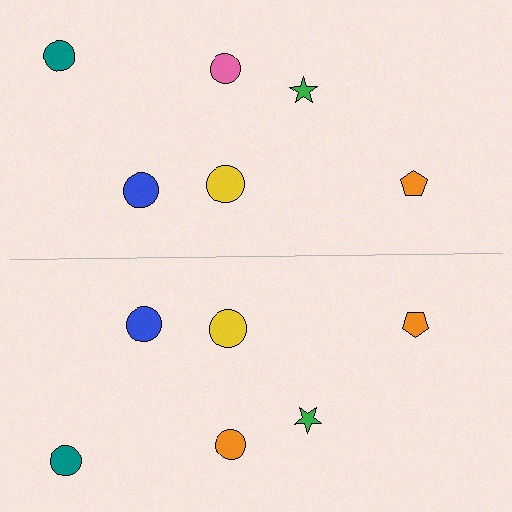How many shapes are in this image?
There are 12 shapes in this image.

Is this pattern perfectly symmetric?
No, the pattern is not perfectly symmetric. The orange circle on the bottom side breaks the symmetry — its mirror counterpart is pink.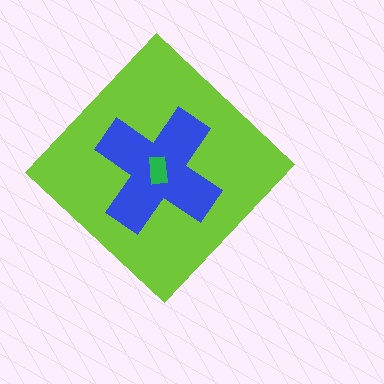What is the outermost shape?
The lime diamond.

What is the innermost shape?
The green rectangle.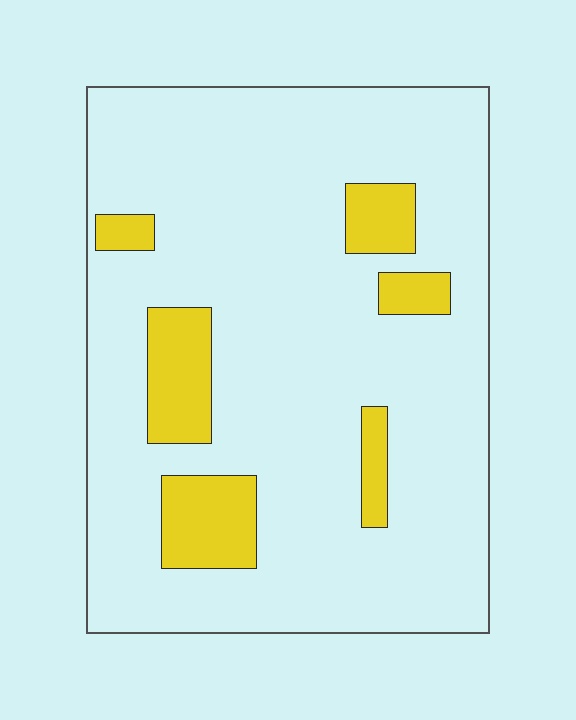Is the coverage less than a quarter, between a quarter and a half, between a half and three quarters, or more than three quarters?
Less than a quarter.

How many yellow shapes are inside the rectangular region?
6.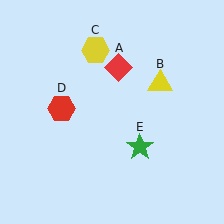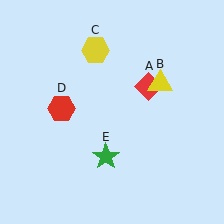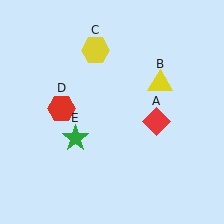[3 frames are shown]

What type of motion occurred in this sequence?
The red diamond (object A), green star (object E) rotated clockwise around the center of the scene.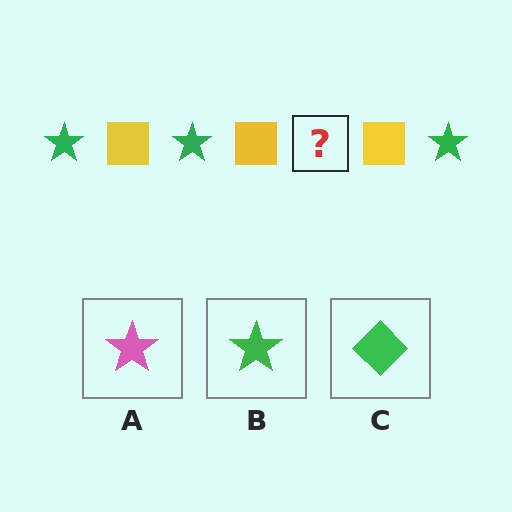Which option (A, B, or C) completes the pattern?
B.